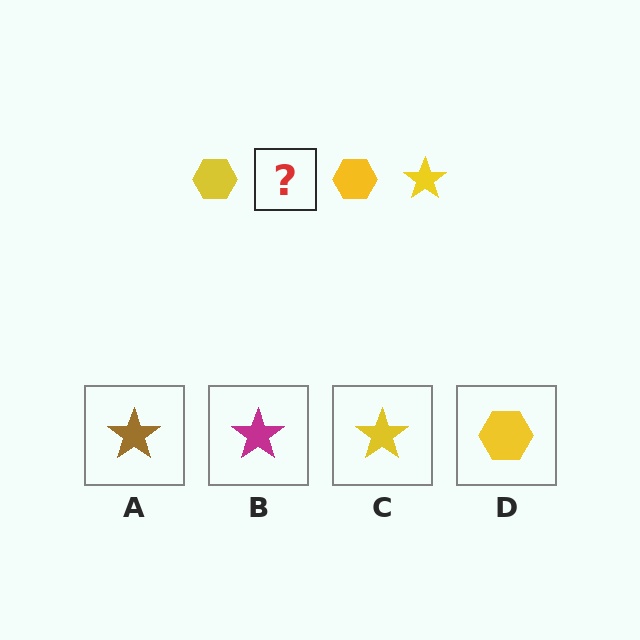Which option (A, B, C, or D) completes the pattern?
C.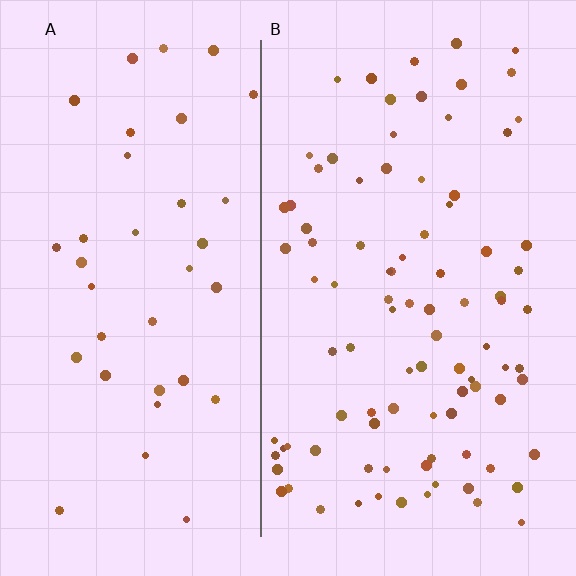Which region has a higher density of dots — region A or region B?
B (the right).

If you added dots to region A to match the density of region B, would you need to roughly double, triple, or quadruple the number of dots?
Approximately double.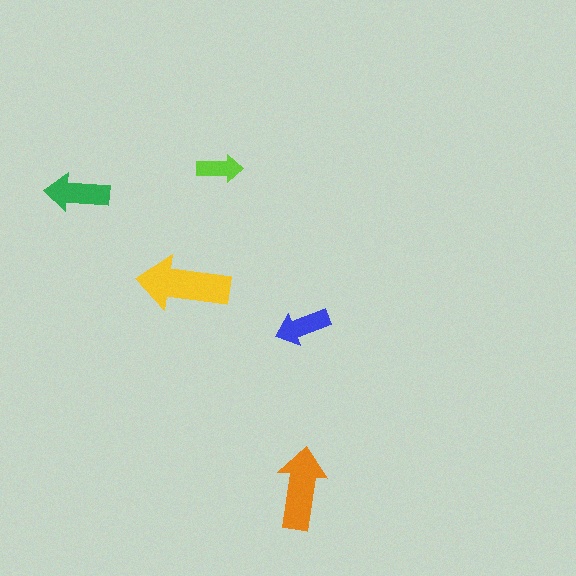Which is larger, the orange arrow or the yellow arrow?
The yellow one.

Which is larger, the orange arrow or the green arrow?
The orange one.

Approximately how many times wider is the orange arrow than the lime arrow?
About 2 times wider.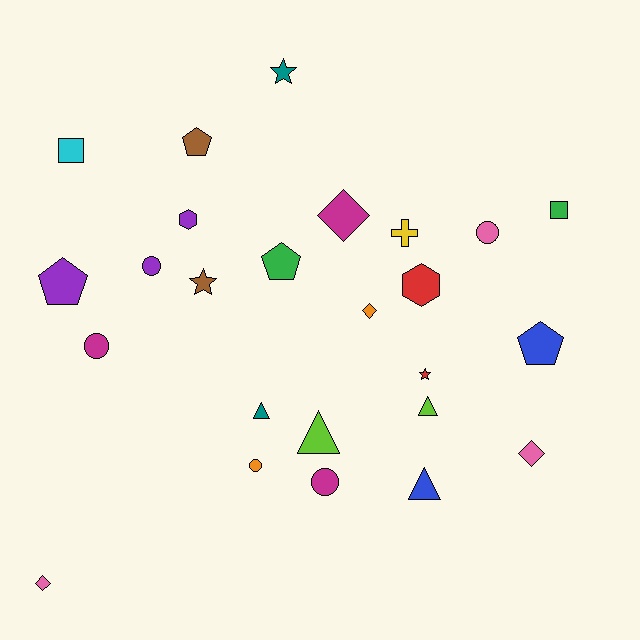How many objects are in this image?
There are 25 objects.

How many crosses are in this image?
There is 1 cross.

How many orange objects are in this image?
There are 2 orange objects.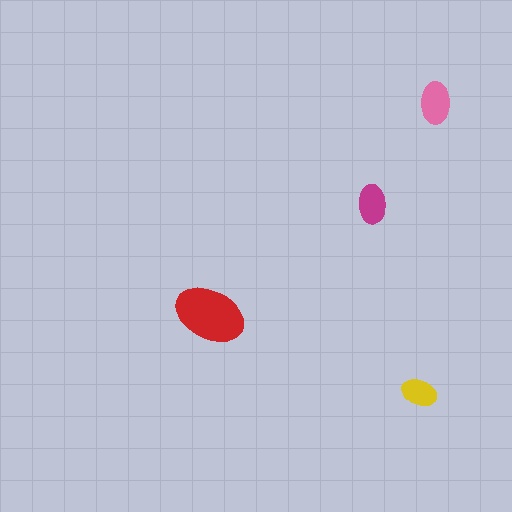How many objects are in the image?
There are 4 objects in the image.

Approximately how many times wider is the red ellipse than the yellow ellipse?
About 2 times wider.